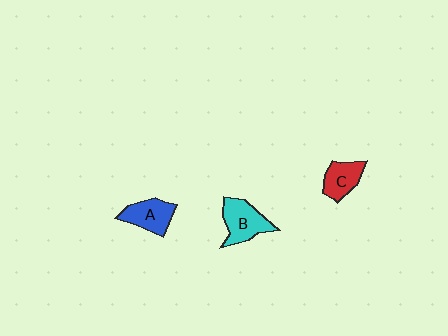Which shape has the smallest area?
Shape C (red).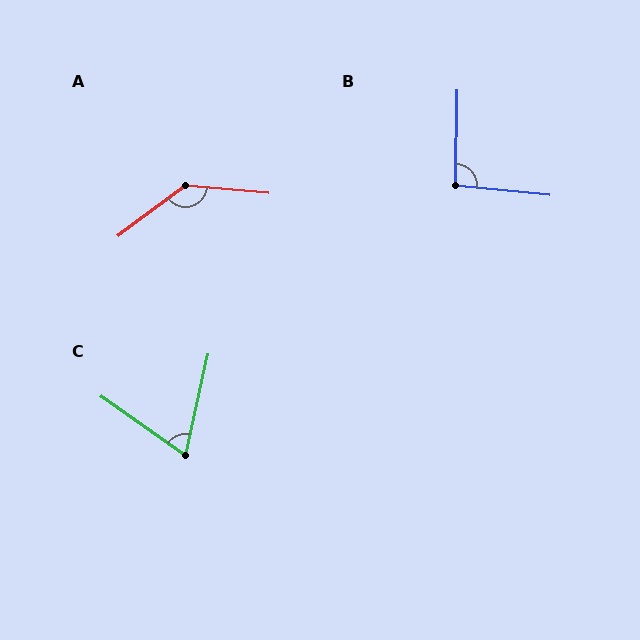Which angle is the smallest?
C, at approximately 67 degrees.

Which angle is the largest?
A, at approximately 138 degrees.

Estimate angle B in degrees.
Approximately 95 degrees.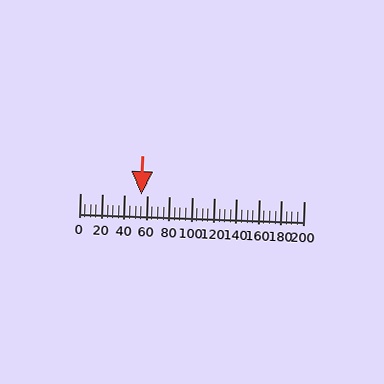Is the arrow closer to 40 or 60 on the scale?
The arrow is closer to 60.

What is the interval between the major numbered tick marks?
The major tick marks are spaced 20 units apart.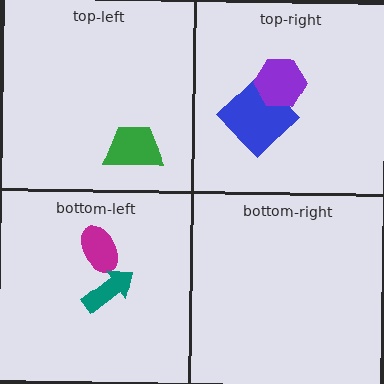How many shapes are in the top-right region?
2.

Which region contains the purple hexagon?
The top-right region.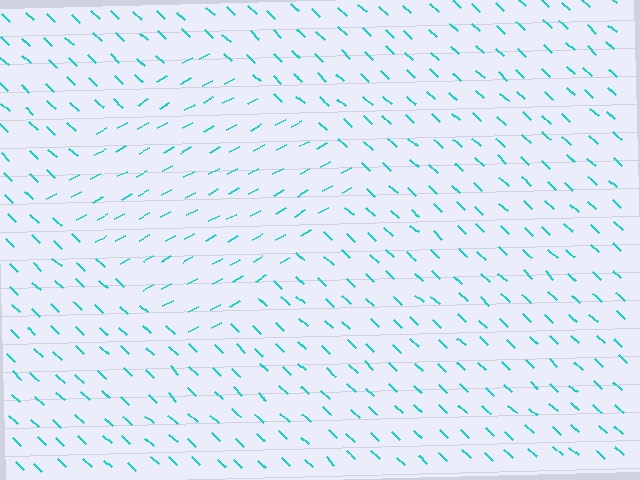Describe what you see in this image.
The image is filled with small cyan line segments. A diamond region in the image has lines oriented differently from the surrounding lines, creating a visible texture boundary.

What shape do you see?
I see a diamond.